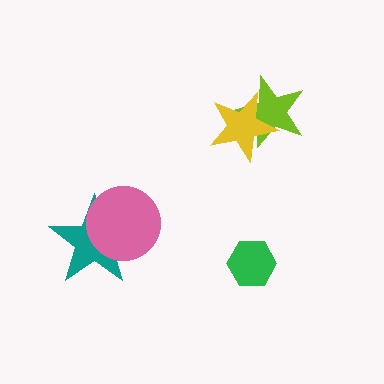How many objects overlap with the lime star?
1 object overlaps with the lime star.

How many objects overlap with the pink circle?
1 object overlaps with the pink circle.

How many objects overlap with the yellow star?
1 object overlaps with the yellow star.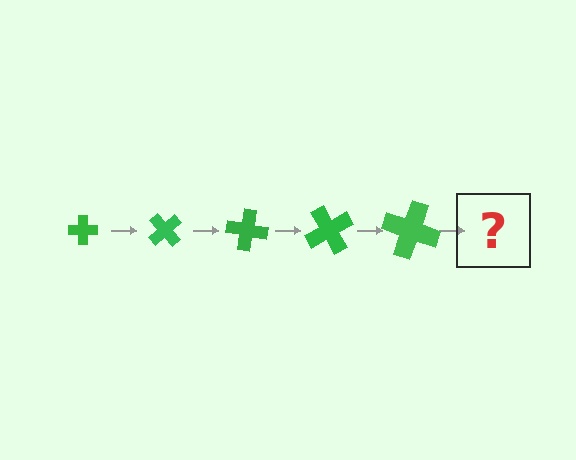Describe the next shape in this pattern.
It should be a cross, larger than the previous one and rotated 250 degrees from the start.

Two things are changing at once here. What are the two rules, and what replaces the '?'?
The two rules are that the cross grows larger each step and it rotates 50 degrees each step. The '?' should be a cross, larger than the previous one and rotated 250 degrees from the start.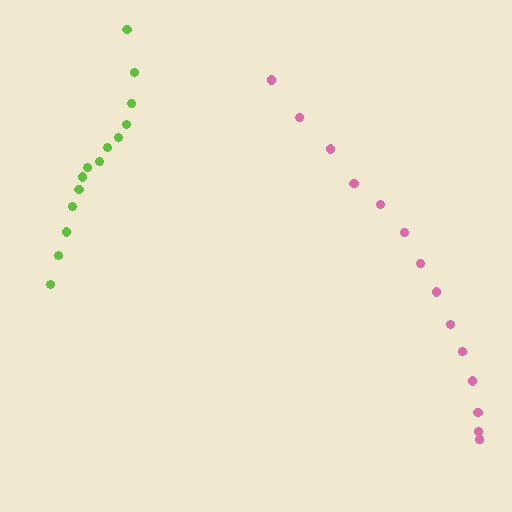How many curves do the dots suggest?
There are 2 distinct paths.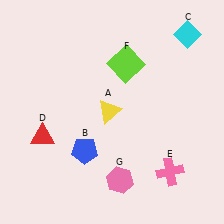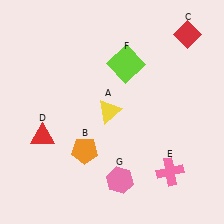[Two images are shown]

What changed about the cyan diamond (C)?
In Image 1, C is cyan. In Image 2, it changed to red.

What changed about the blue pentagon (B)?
In Image 1, B is blue. In Image 2, it changed to orange.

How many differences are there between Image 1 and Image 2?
There are 2 differences between the two images.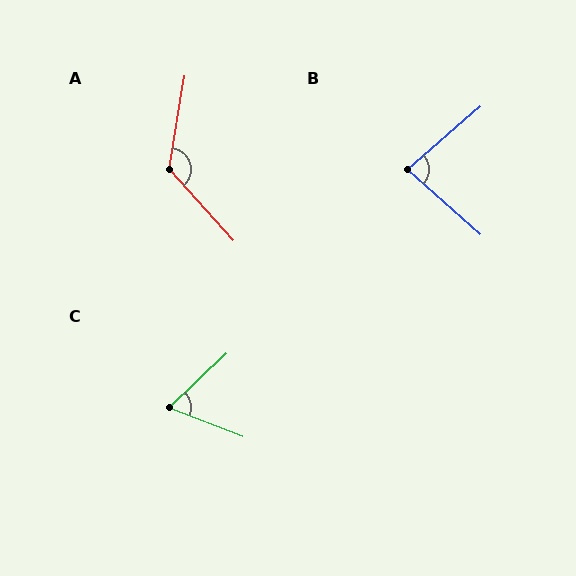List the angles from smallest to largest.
C (65°), B (83°), A (129°).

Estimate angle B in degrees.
Approximately 83 degrees.